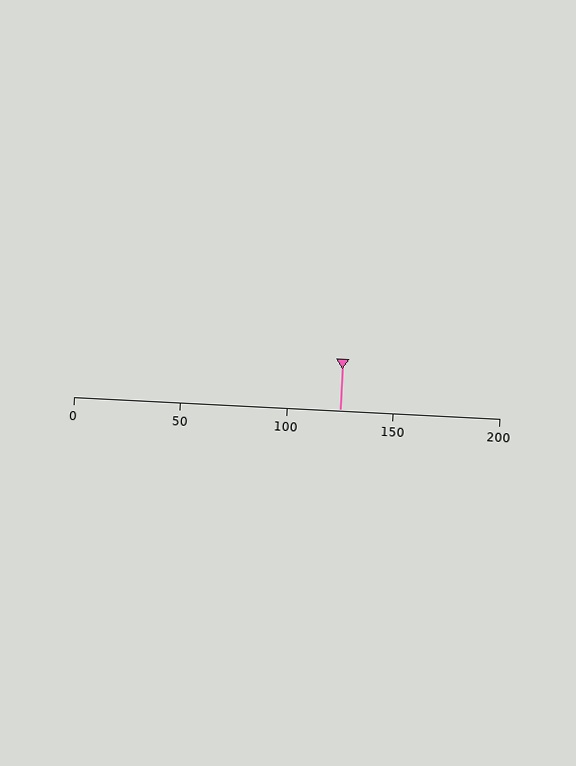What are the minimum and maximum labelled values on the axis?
The axis runs from 0 to 200.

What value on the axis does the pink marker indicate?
The marker indicates approximately 125.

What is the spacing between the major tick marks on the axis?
The major ticks are spaced 50 apart.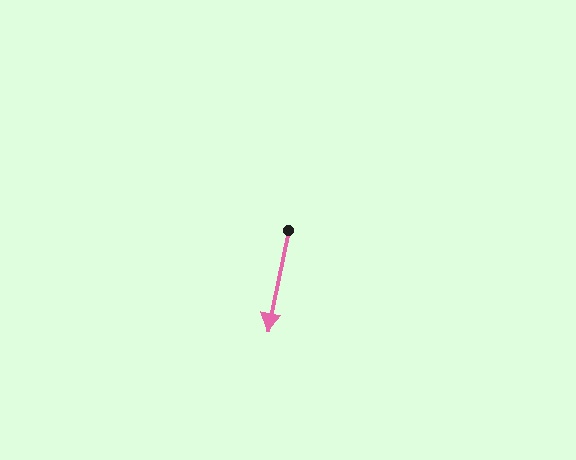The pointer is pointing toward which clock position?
Roughly 6 o'clock.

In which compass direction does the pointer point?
South.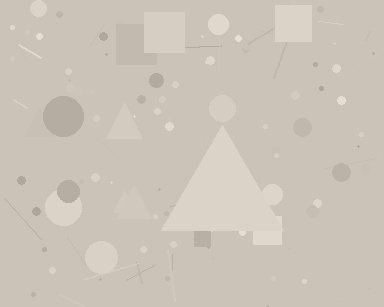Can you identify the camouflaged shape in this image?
The camouflaged shape is a triangle.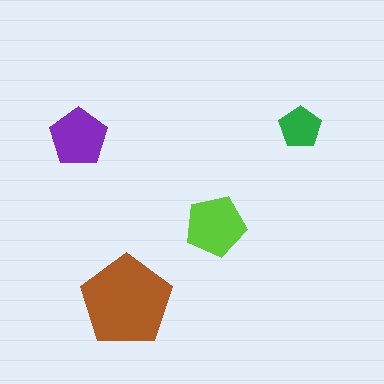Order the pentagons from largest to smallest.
the brown one, the lime one, the purple one, the green one.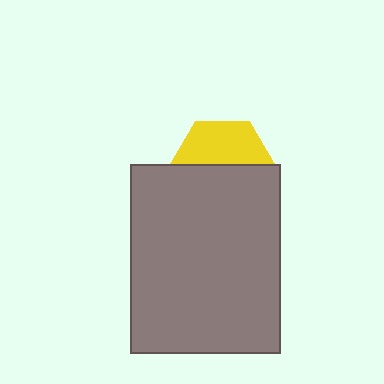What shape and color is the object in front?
The object in front is a gray rectangle.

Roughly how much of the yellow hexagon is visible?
A small part of it is visible (roughly 44%).